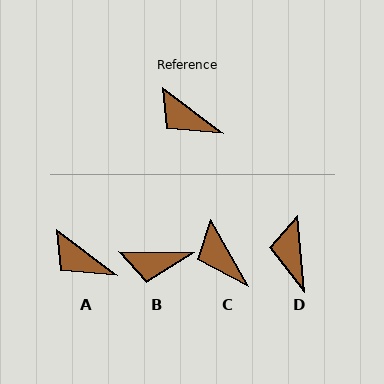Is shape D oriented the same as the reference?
No, it is off by about 48 degrees.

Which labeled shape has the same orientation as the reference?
A.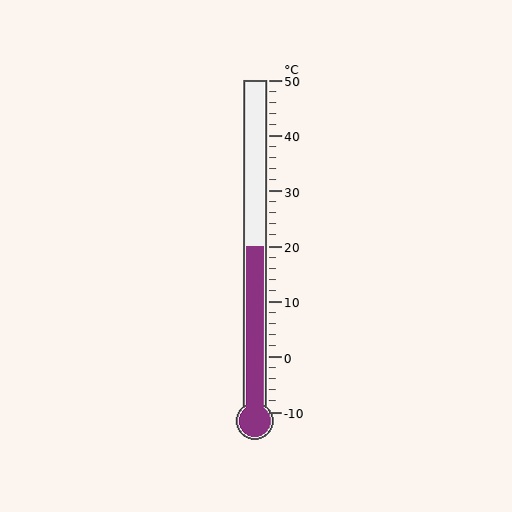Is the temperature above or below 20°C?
The temperature is at 20°C.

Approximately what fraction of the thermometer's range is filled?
The thermometer is filled to approximately 50% of its range.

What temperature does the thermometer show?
The thermometer shows approximately 20°C.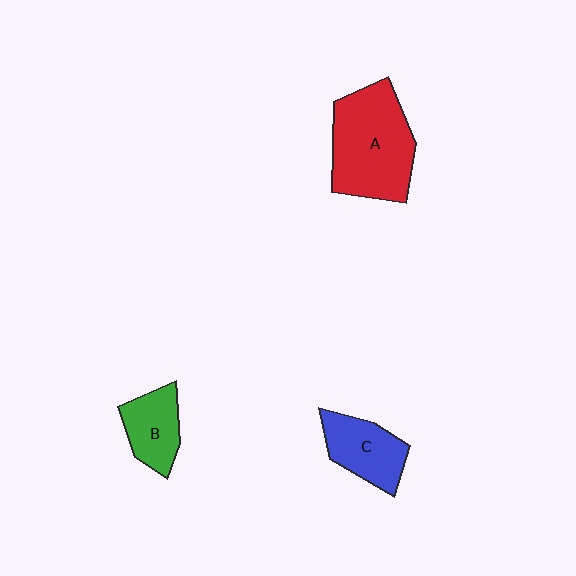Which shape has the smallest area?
Shape B (green).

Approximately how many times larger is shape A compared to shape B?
Approximately 2.1 times.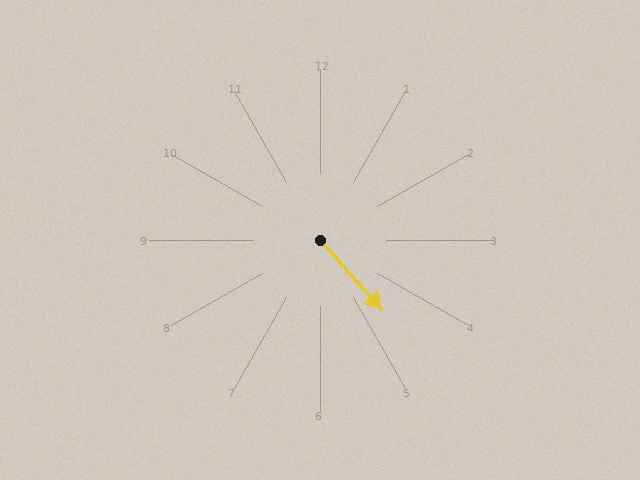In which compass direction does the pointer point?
Southeast.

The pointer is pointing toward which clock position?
Roughly 5 o'clock.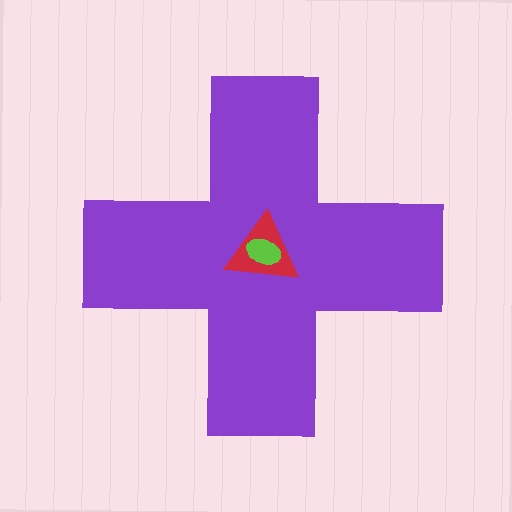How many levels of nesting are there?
3.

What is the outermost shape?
The purple cross.